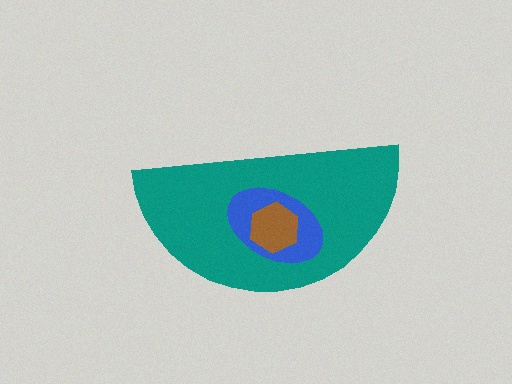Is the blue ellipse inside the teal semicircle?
Yes.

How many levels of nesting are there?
3.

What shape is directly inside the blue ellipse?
The brown hexagon.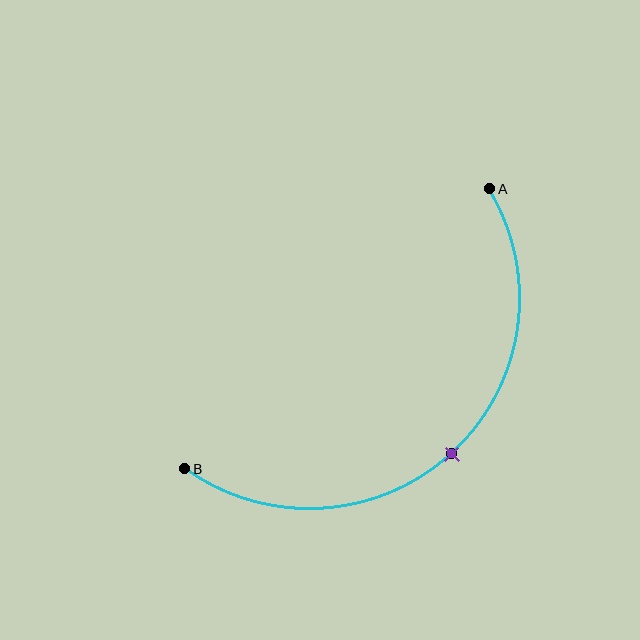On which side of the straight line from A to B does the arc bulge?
The arc bulges below and to the right of the straight line connecting A and B.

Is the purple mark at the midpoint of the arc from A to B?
Yes. The purple mark lies on the arc at equal arc-length from both A and B — it is the arc midpoint.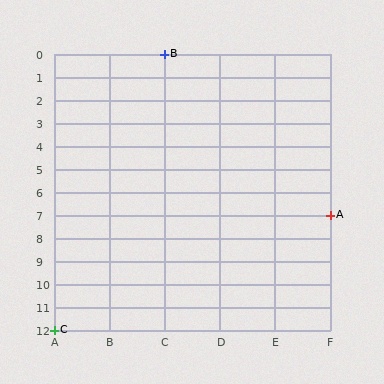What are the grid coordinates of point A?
Point A is at grid coordinates (F, 7).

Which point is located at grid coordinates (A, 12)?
Point C is at (A, 12).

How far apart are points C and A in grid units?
Points C and A are 5 columns and 5 rows apart (about 7.1 grid units diagonally).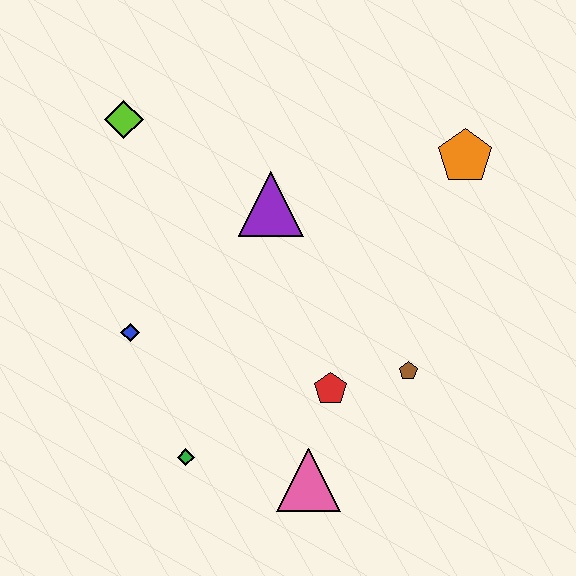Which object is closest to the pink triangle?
The red pentagon is closest to the pink triangle.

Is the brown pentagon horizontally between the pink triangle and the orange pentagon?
Yes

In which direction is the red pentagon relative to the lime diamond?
The red pentagon is below the lime diamond.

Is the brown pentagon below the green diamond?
No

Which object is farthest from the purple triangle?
The pink triangle is farthest from the purple triangle.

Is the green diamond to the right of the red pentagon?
No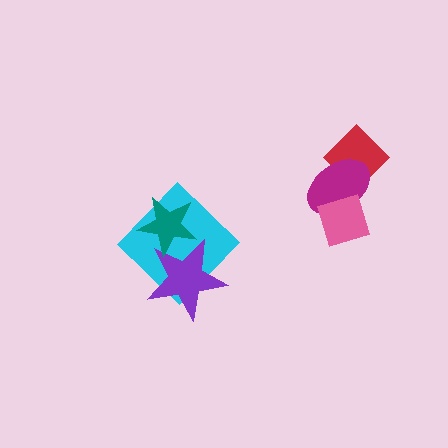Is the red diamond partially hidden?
Yes, it is partially covered by another shape.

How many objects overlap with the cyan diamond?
2 objects overlap with the cyan diamond.